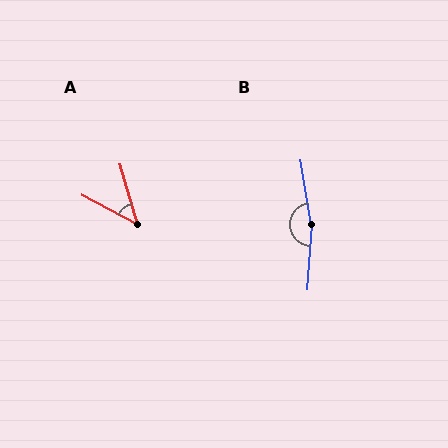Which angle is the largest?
B, at approximately 167 degrees.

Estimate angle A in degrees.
Approximately 46 degrees.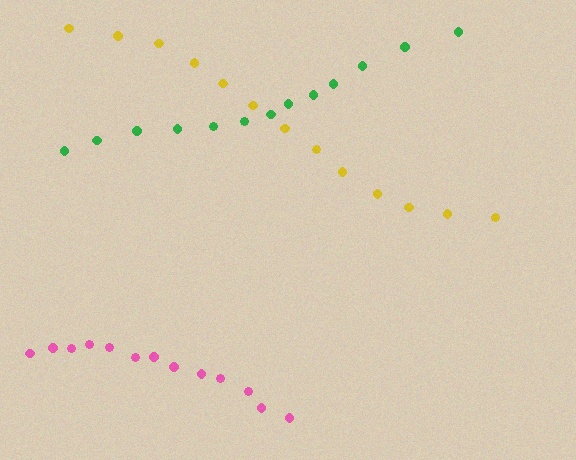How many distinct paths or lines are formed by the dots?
There are 3 distinct paths.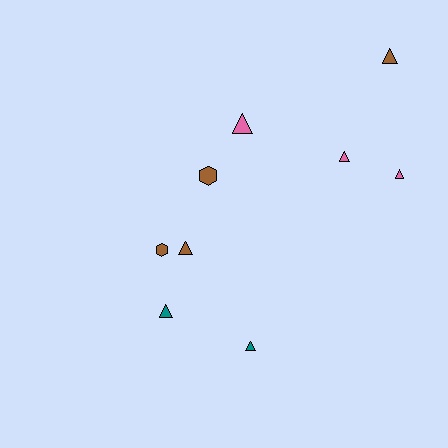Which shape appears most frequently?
Triangle, with 7 objects.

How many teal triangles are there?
There are 2 teal triangles.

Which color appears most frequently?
Brown, with 4 objects.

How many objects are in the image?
There are 9 objects.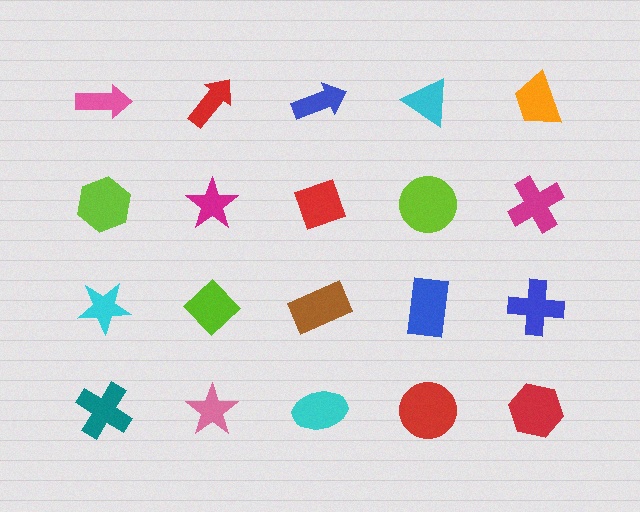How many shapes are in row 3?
5 shapes.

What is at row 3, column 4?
A blue rectangle.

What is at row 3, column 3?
A brown rectangle.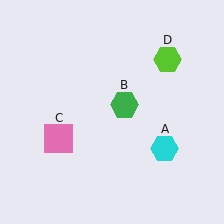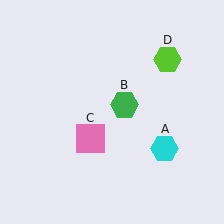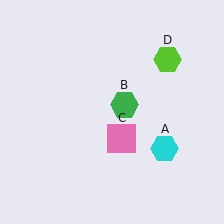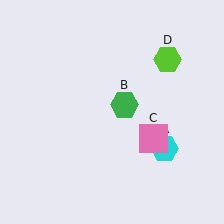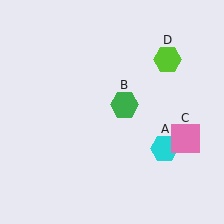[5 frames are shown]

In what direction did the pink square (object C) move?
The pink square (object C) moved right.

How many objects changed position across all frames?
1 object changed position: pink square (object C).